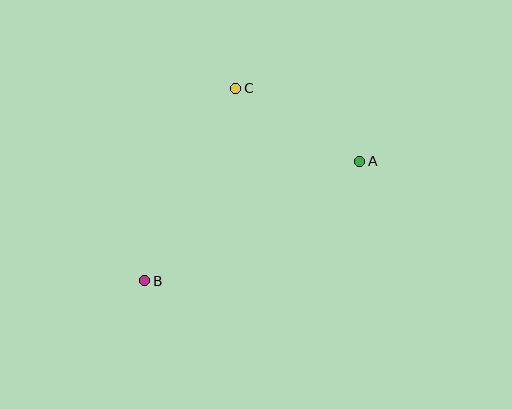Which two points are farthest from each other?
Points A and B are farthest from each other.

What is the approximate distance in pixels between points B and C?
The distance between B and C is approximately 213 pixels.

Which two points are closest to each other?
Points A and C are closest to each other.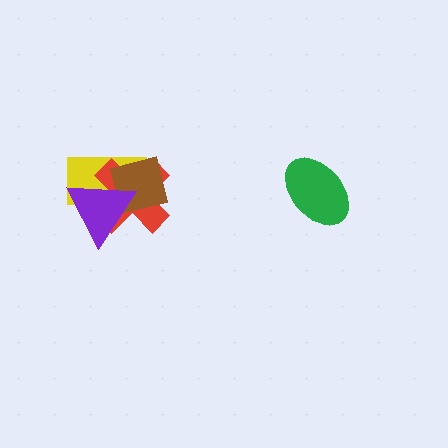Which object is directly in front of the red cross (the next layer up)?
The brown square is directly in front of the red cross.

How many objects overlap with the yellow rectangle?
3 objects overlap with the yellow rectangle.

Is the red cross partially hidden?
Yes, it is partially covered by another shape.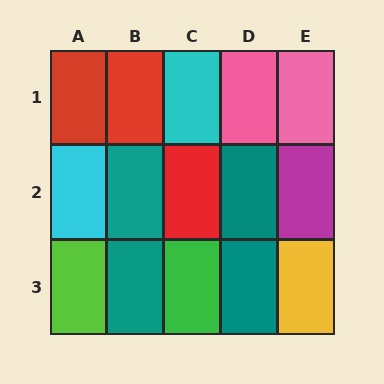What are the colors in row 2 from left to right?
Cyan, teal, red, teal, magenta.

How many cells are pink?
2 cells are pink.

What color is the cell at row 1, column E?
Pink.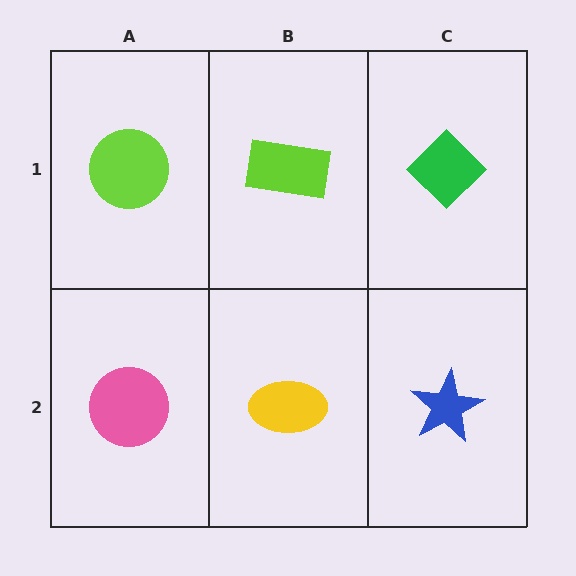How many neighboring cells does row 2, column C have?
2.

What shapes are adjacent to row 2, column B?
A lime rectangle (row 1, column B), a pink circle (row 2, column A), a blue star (row 2, column C).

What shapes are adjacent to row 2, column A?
A lime circle (row 1, column A), a yellow ellipse (row 2, column B).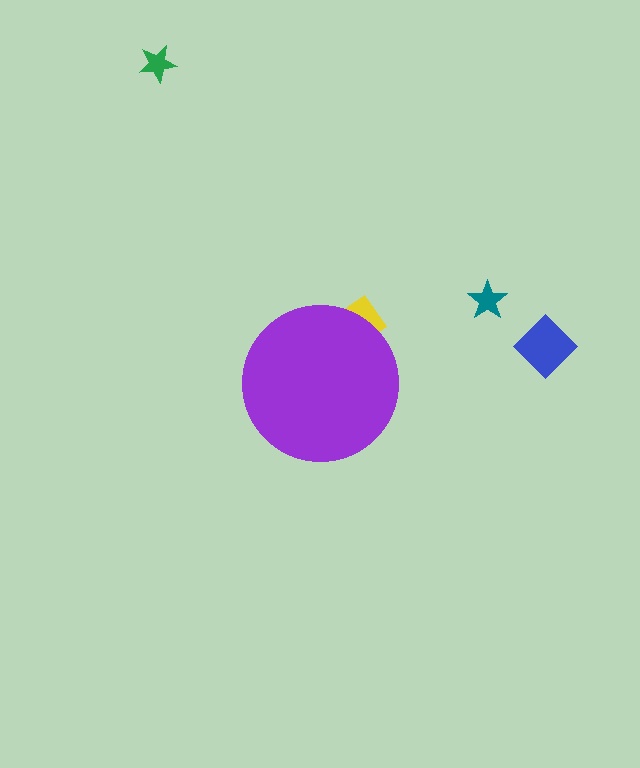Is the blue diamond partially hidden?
No, the blue diamond is fully visible.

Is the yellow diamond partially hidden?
Yes, the yellow diamond is partially hidden behind the purple circle.